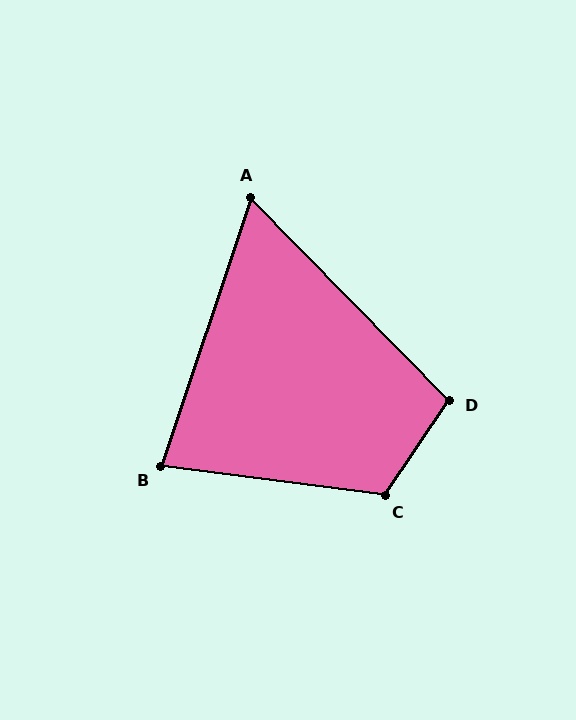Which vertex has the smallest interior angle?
A, at approximately 63 degrees.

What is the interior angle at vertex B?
Approximately 79 degrees (acute).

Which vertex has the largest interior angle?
C, at approximately 117 degrees.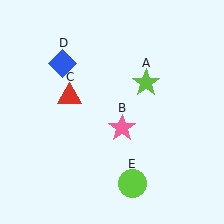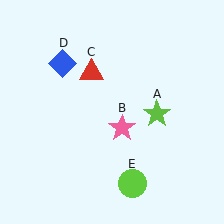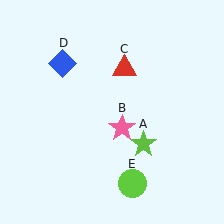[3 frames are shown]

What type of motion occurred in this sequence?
The lime star (object A), red triangle (object C) rotated clockwise around the center of the scene.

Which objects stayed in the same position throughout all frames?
Pink star (object B) and blue diamond (object D) and lime circle (object E) remained stationary.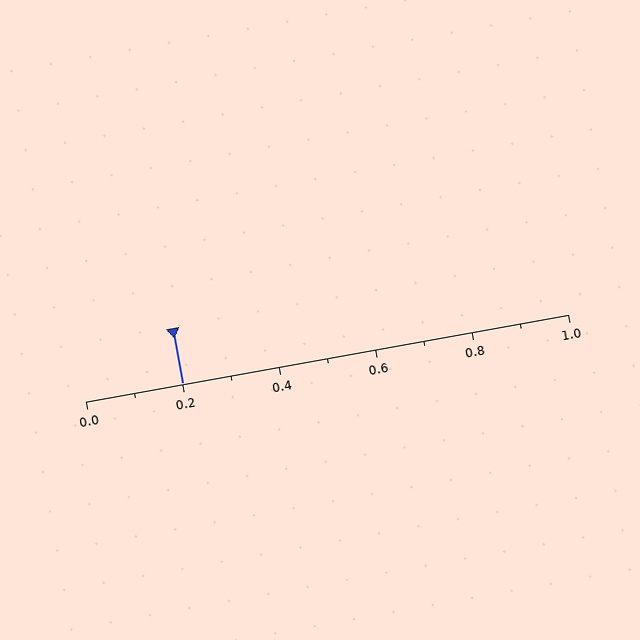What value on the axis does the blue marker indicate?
The marker indicates approximately 0.2.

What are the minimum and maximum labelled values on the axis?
The axis runs from 0.0 to 1.0.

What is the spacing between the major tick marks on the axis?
The major ticks are spaced 0.2 apart.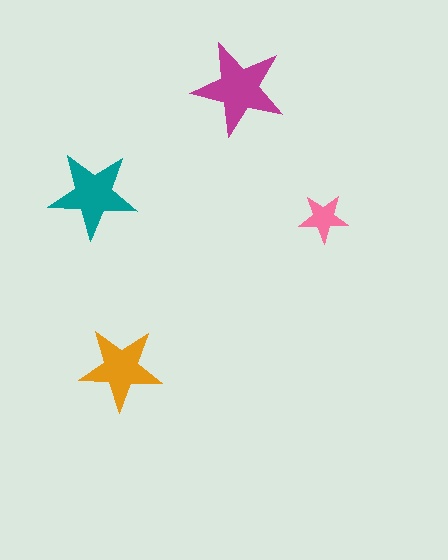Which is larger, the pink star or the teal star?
The teal one.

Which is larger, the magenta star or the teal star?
The magenta one.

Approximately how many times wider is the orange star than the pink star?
About 1.5 times wider.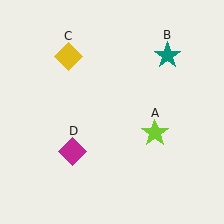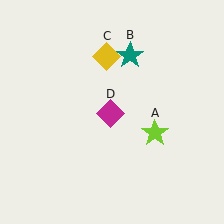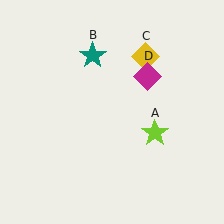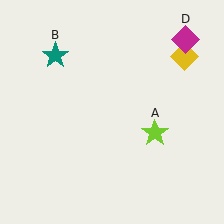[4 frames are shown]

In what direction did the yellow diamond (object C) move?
The yellow diamond (object C) moved right.